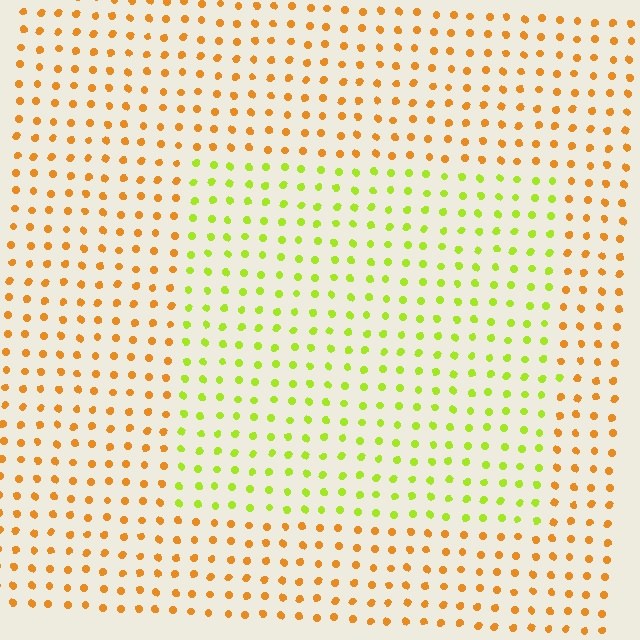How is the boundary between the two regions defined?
The boundary is defined purely by a slight shift in hue (about 50 degrees). Spacing, size, and orientation are identical on both sides.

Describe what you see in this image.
The image is filled with small orange elements in a uniform arrangement. A rectangle-shaped region is visible where the elements are tinted to a slightly different hue, forming a subtle color boundary.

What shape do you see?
I see a rectangle.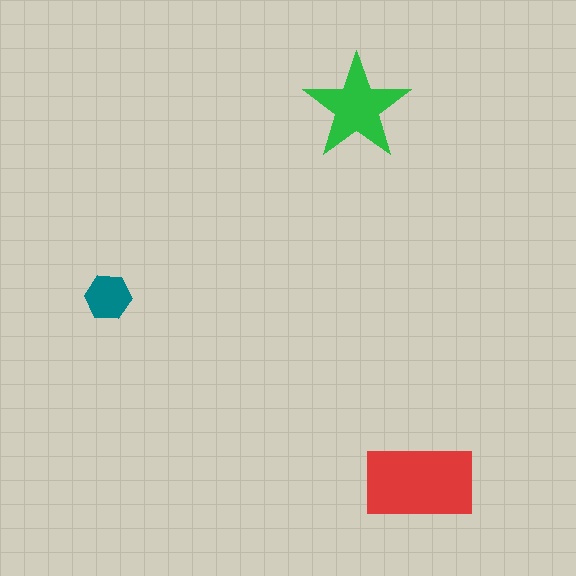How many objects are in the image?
There are 3 objects in the image.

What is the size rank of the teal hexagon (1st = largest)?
3rd.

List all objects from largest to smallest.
The red rectangle, the green star, the teal hexagon.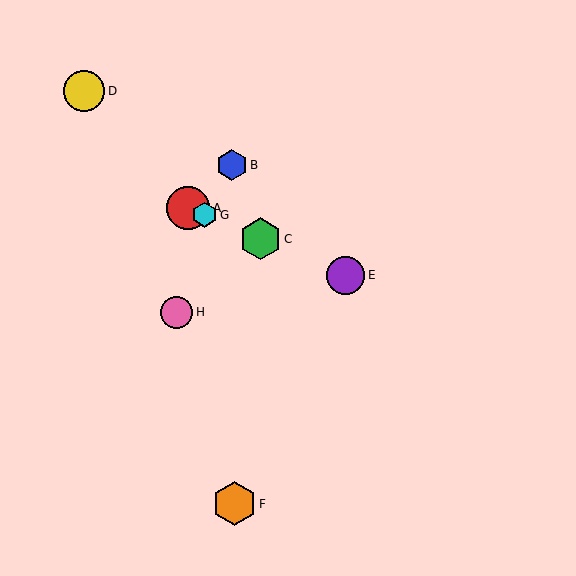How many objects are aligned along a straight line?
4 objects (A, C, E, G) are aligned along a straight line.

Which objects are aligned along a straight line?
Objects A, C, E, G are aligned along a straight line.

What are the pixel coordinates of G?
Object G is at (205, 215).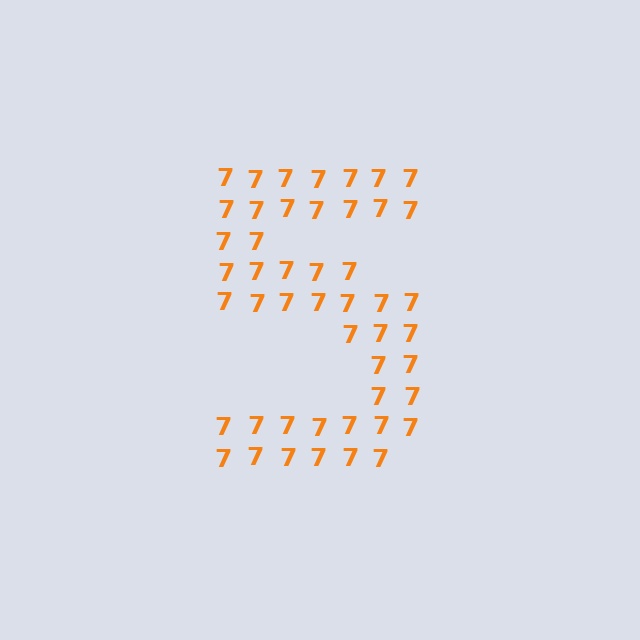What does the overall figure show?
The overall figure shows the digit 5.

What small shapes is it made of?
It is made of small digit 7's.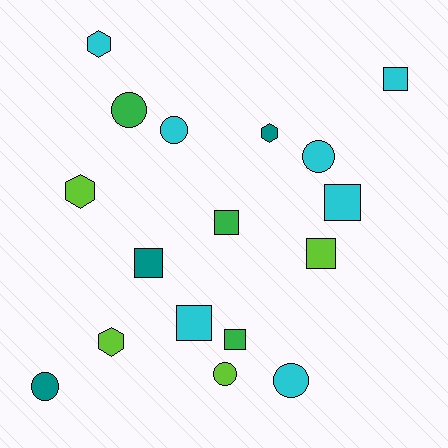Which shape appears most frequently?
Square, with 7 objects.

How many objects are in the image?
There are 17 objects.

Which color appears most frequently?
Cyan, with 7 objects.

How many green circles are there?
There is 1 green circle.